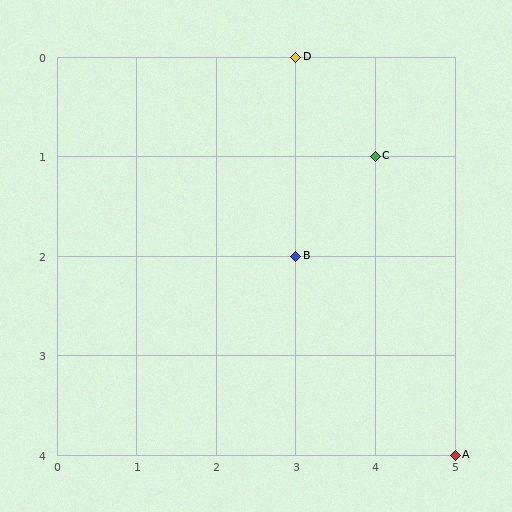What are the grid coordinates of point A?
Point A is at grid coordinates (5, 4).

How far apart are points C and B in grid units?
Points C and B are 1 column and 1 row apart (about 1.4 grid units diagonally).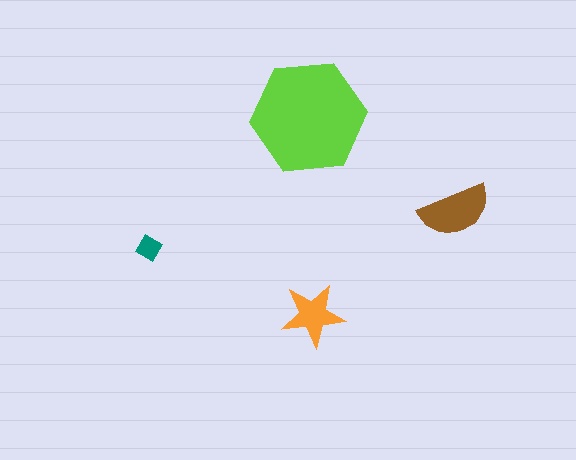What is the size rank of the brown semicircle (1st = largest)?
2nd.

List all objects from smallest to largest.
The teal diamond, the orange star, the brown semicircle, the lime hexagon.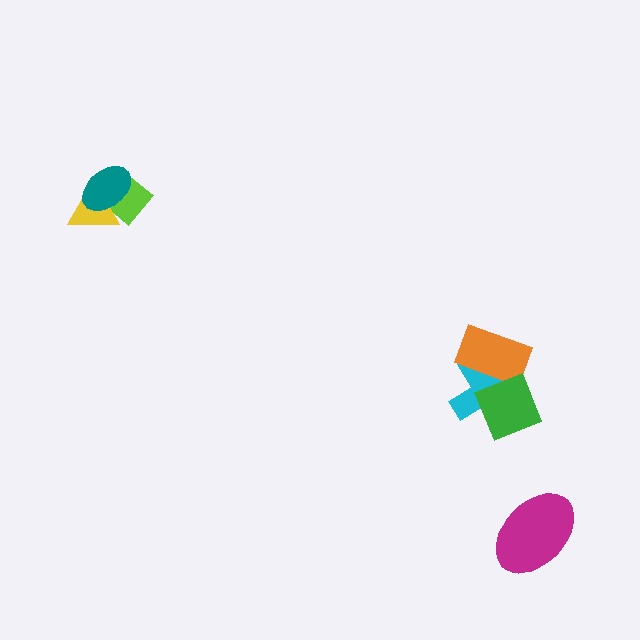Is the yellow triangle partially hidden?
Yes, it is partially covered by another shape.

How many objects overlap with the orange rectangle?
2 objects overlap with the orange rectangle.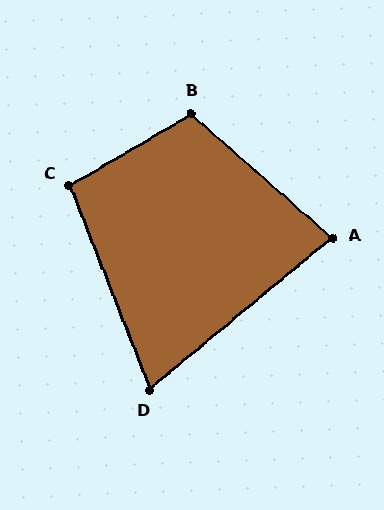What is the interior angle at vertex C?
Approximately 99 degrees (obtuse).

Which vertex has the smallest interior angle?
D, at approximately 72 degrees.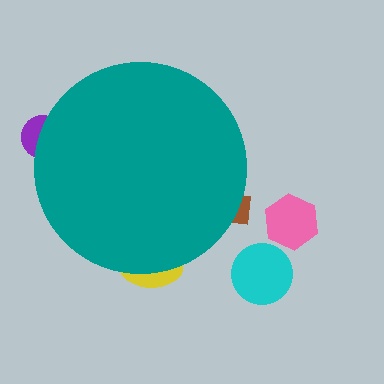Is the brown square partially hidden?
Yes, the brown square is partially hidden behind the teal circle.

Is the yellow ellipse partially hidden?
Yes, the yellow ellipse is partially hidden behind the teal circle.